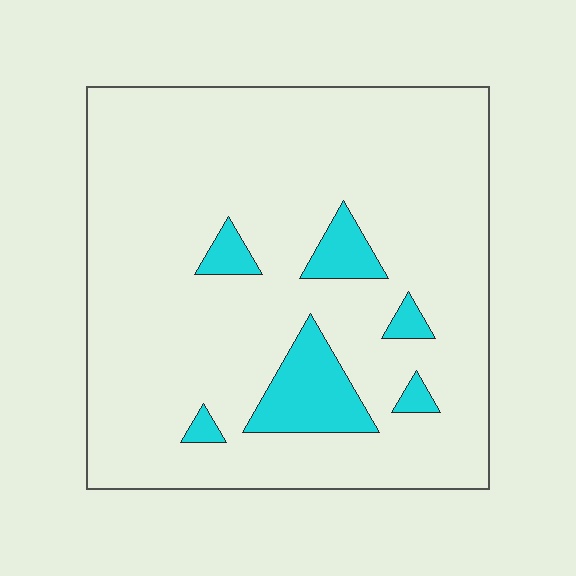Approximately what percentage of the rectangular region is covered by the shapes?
Approximately 10%.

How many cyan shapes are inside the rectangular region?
6.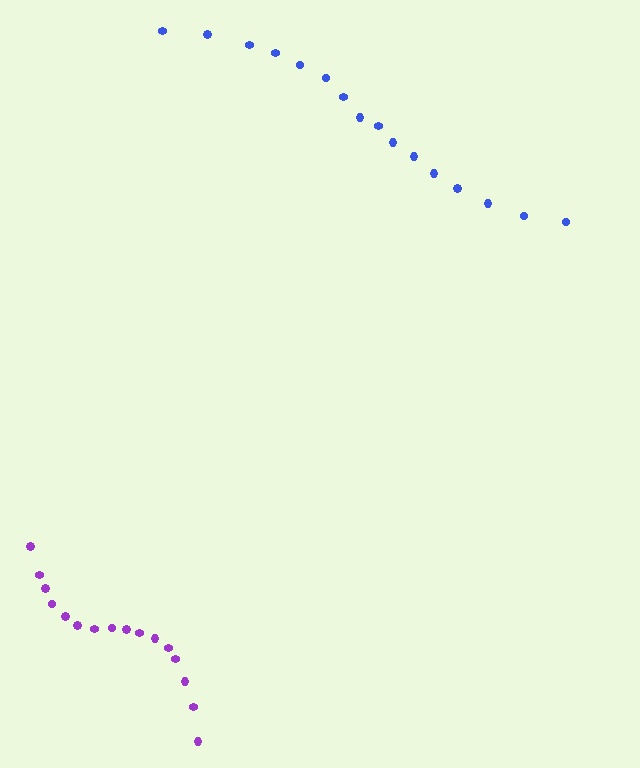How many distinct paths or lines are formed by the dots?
There are 2 distinct paths.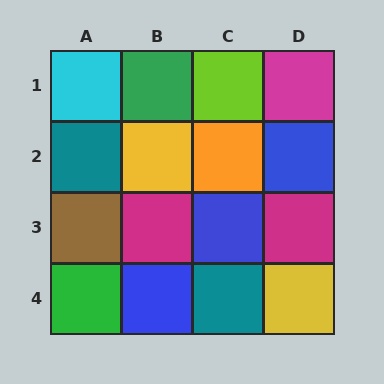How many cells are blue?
3 cells are blue.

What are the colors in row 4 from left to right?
Green, blue, teal, yellow.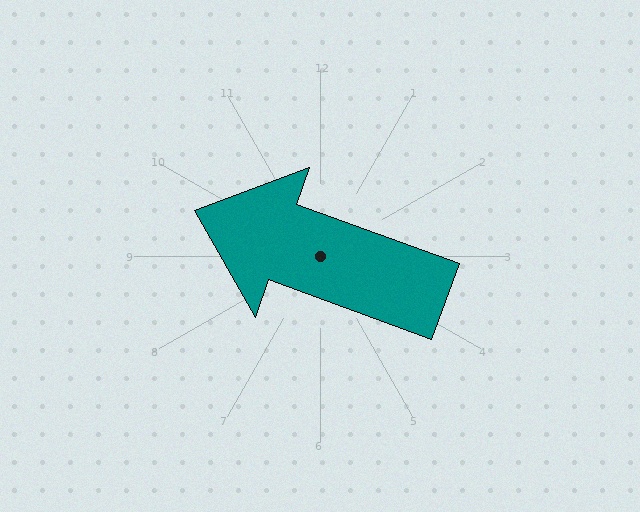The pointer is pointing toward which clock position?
Roughly 10 o'clock.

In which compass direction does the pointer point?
West.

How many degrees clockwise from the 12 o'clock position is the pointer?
Approximately 290 degrees.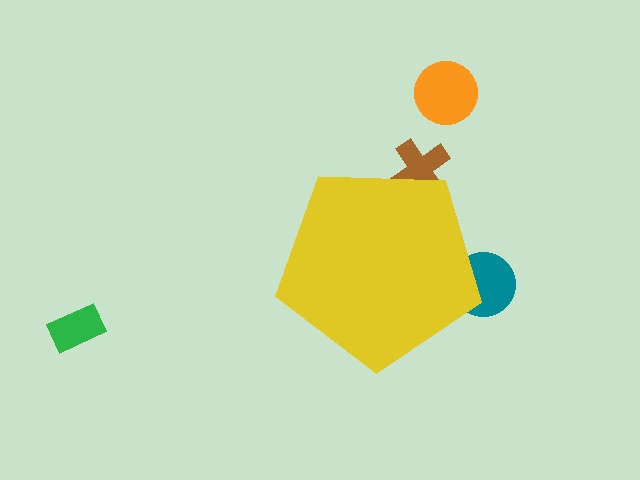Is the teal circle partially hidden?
Yes, the teal circle is partially hidden behind the yellow pentagon.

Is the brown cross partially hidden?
Yes, the brown cross is partially hidden behind the yellow pentagon.